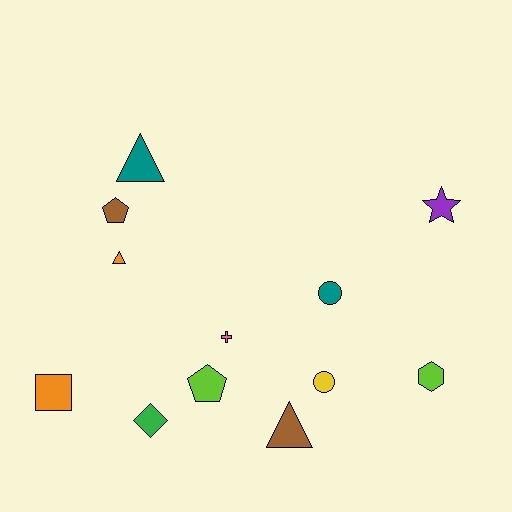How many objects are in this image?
There are 12 objects.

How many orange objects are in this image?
There are 2 orange objects.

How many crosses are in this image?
There is 1 cross.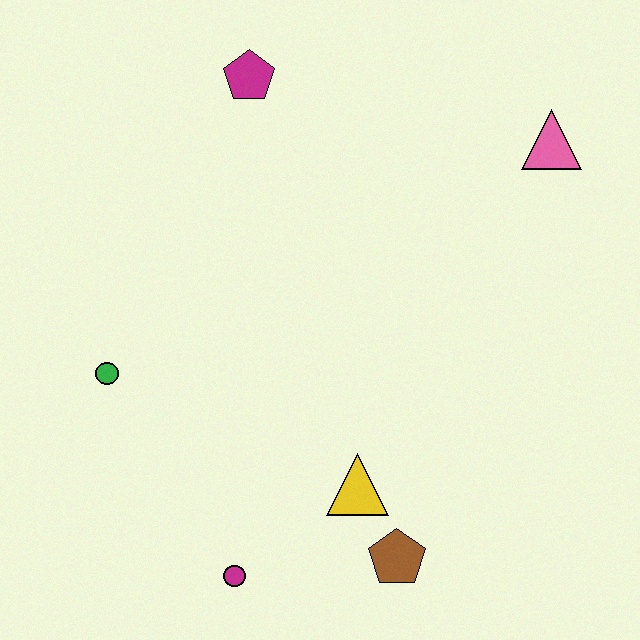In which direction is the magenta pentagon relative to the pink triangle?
The magenta pentagon is to the left of the pink triangle.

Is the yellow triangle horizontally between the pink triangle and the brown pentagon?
No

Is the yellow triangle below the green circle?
Yes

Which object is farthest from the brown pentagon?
The magenta pentagon is farthest from the brown pentagon.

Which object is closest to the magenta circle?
The yellow triangle is closest to the magenta circle.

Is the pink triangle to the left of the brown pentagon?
No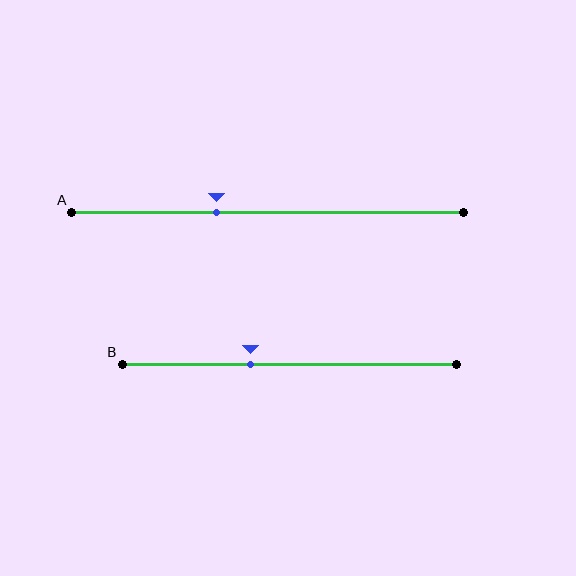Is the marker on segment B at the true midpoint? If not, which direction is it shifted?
No, the marker on segment B is shifted to the left by about 12% of the segment length.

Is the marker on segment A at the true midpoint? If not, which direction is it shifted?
No, the marker on segment A is shifted to the left by about 13% of the segment length.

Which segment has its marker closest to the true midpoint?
Segment B has its marker closest to the true midpoint.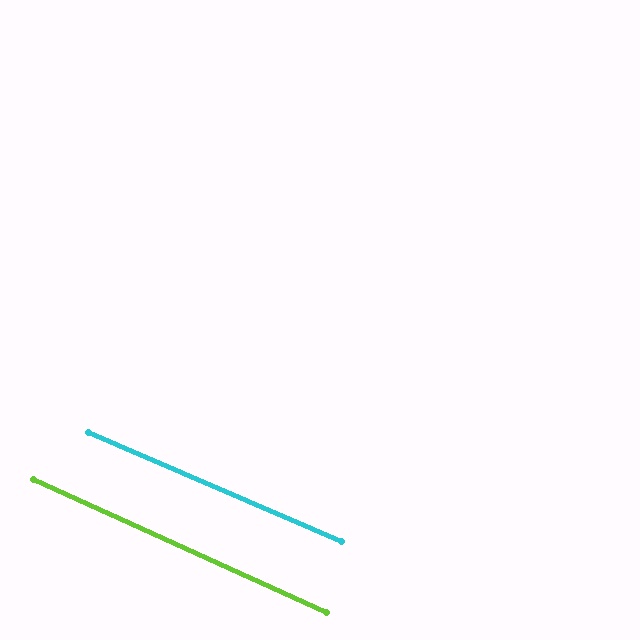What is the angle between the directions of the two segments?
Approximately 1 degree.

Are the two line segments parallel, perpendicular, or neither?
Parallel — their directions differ by only 1.2°.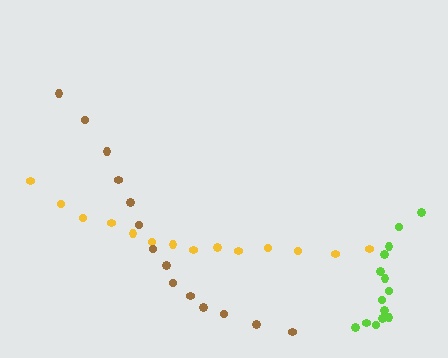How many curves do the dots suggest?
There are 3 distinct paths.